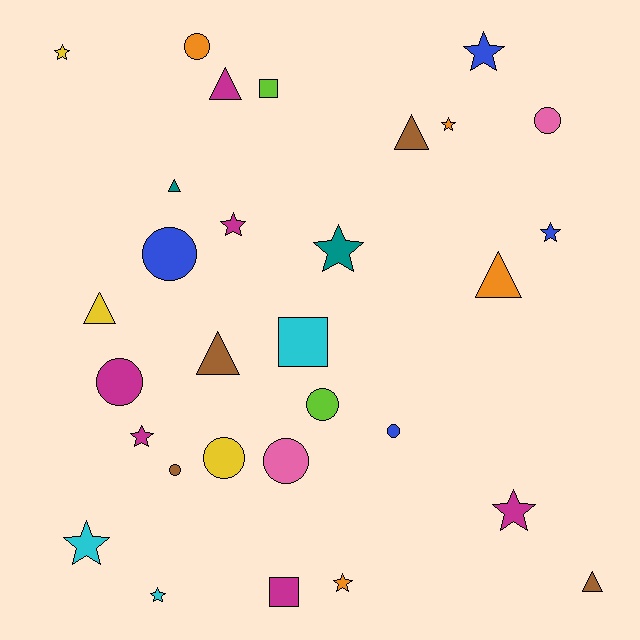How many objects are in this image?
There are 30 objects.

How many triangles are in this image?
There are 7 triangles.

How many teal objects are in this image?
There are 2 teal objects.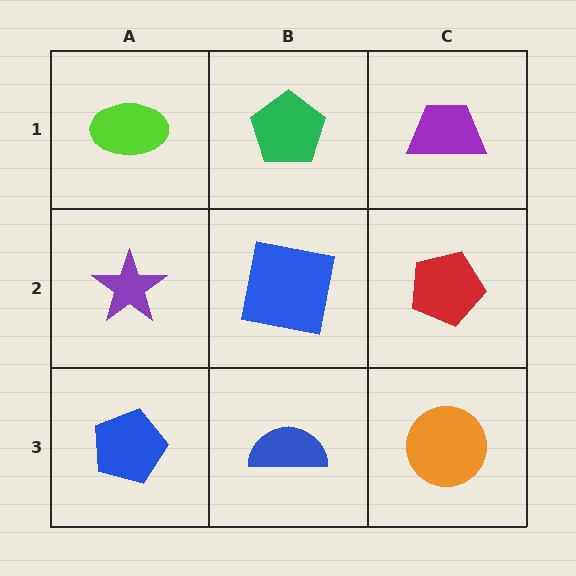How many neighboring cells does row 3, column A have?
2.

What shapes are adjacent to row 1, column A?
A purple star (row 2, column A), a green pentagon (row 1, column B).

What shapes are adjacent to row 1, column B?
A blue square (row 2, column B), a lime ellipse (row 1, column A), a purple trapezoid (row 1, column C).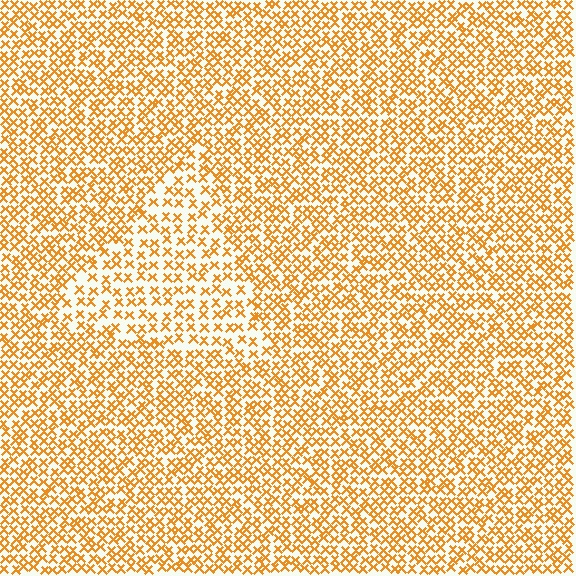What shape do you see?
I see a triangle.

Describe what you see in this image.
The image contains small orange elements arranged at two different densities. A triangle-shaped region is visible where the elements are less densely packed than the surrounding area.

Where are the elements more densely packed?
The elements are more densely packed outside the triangle boundary.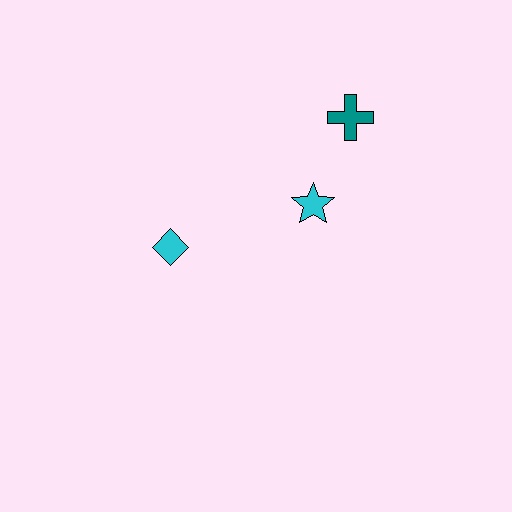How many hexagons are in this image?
There are no hexagons.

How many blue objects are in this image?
There are no blue objects.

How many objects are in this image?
There are 3 objects.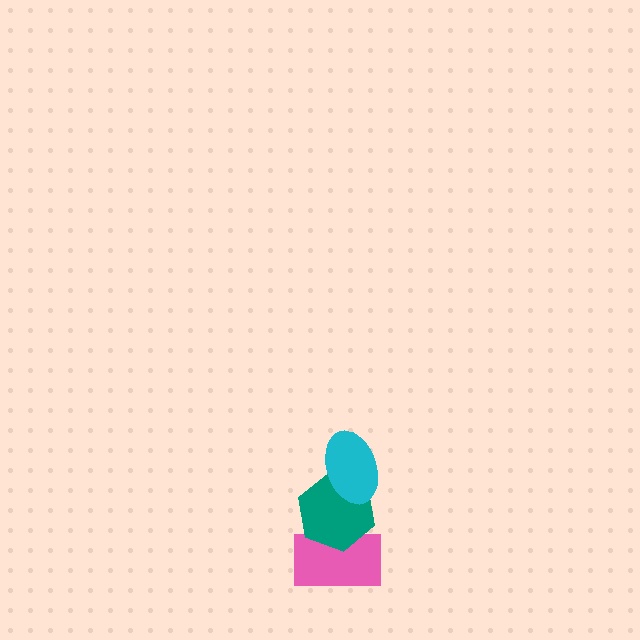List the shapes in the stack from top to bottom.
From top to bottom: the cyan ellipse, the teal hexagon, the pink rectangle.